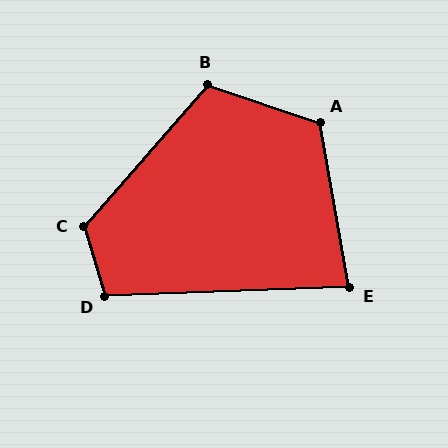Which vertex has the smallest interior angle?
E, at approximately 83 degrees.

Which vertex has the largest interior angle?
C, at approximately 123 degrees.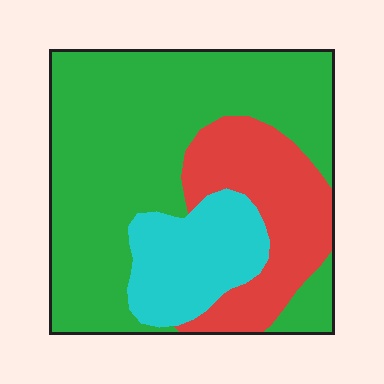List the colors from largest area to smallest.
From largest to smallest: green, red, cyan.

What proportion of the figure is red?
Red covers roughly 25% of the figure.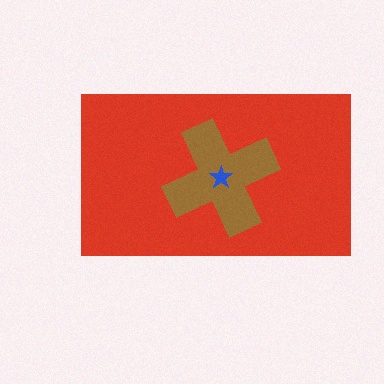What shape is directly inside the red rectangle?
The brown cross.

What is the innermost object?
The blue star.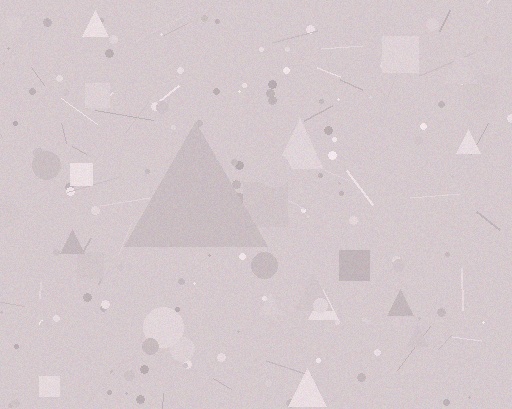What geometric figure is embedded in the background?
A triangle is embedded in the background.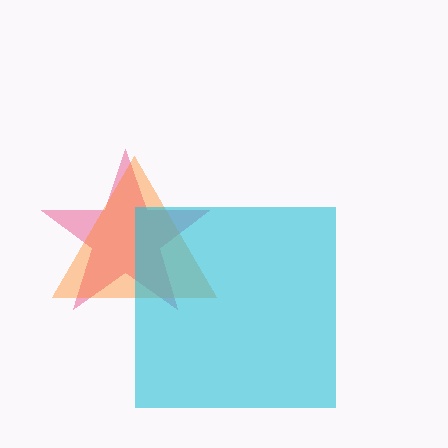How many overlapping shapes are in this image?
There are 3 overlapping shapes in the image.